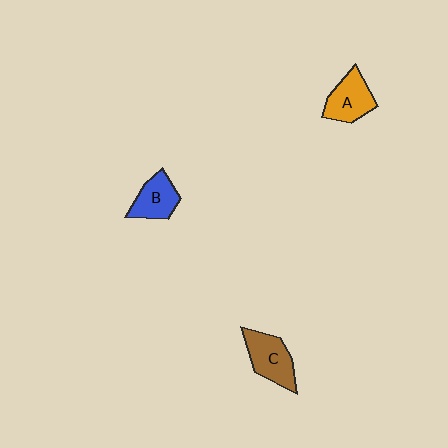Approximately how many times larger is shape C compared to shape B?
Approximately 1.2 times.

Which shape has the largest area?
Shape C (brown).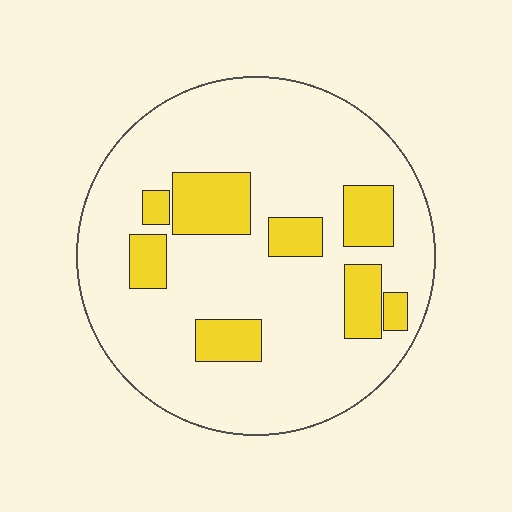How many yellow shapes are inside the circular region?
8.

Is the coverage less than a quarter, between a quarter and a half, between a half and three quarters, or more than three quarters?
Less than a quarter.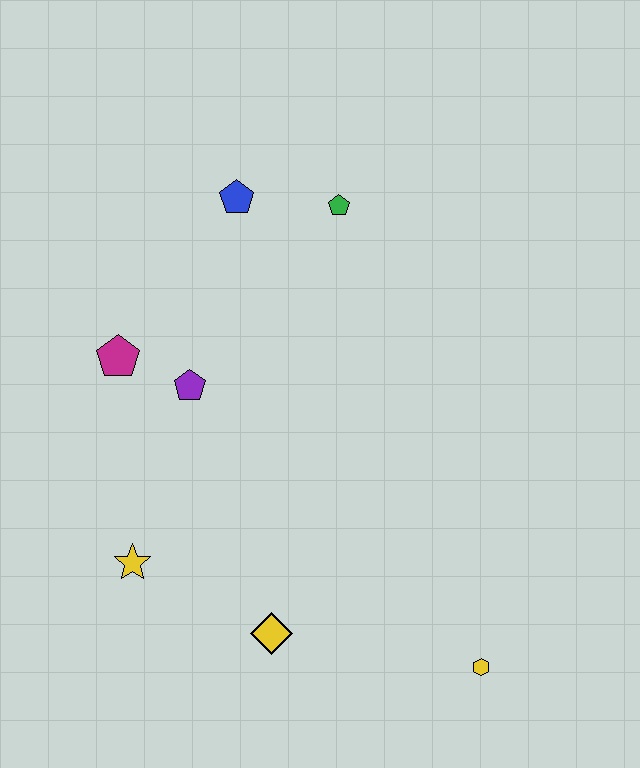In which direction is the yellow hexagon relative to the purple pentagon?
The yellow hexagon is to the right of the purple pentagon.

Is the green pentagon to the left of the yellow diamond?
No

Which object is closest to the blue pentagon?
The green pentagon is closest to the blue pentagon.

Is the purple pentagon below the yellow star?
No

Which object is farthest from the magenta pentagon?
The yellow hexagon is farthest from the magenta pentagon.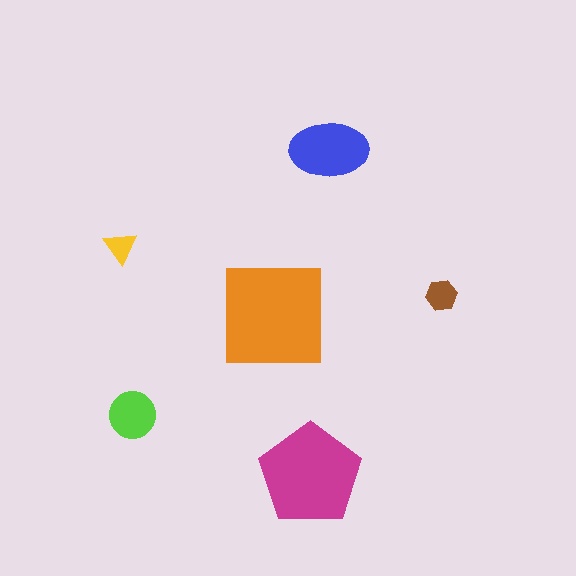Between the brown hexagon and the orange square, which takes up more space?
The orange square.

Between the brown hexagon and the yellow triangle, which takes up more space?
The brown hexagon.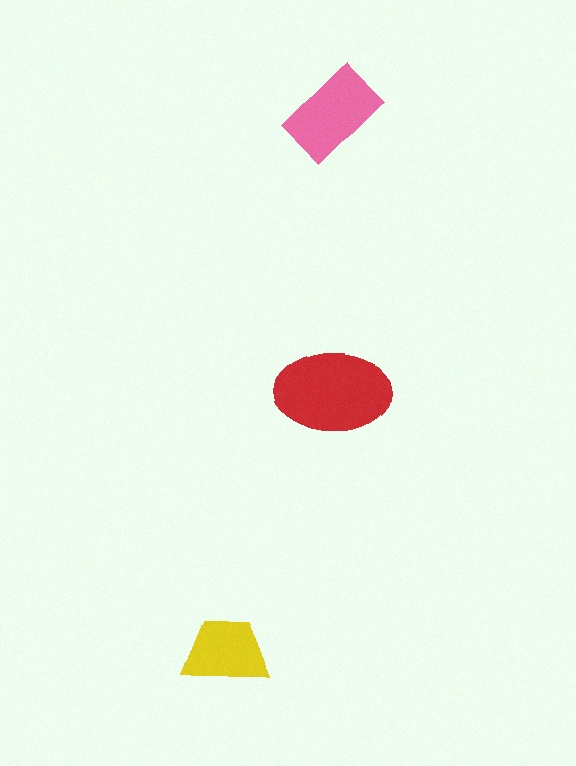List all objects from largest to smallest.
The red ellipse, the pink rectangle, the yellow trapezoid.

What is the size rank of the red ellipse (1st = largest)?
1st.